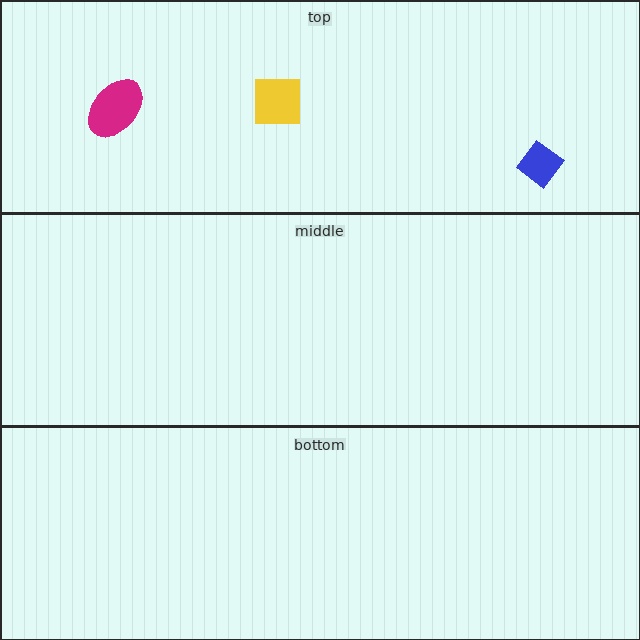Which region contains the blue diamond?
The top region.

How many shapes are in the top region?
3.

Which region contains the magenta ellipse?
The top region.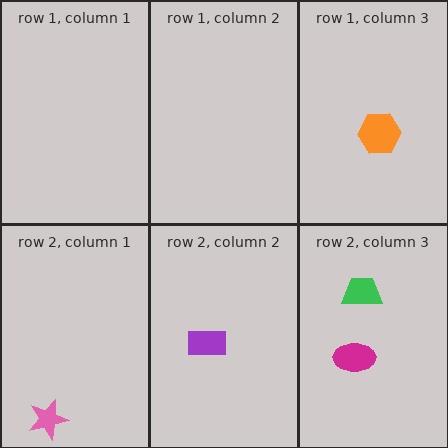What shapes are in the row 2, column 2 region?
The purple rectangle.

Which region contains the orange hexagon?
The row 1, column 3 region.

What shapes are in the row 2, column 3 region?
The magenta ellipse, the green trapezoid.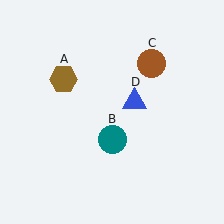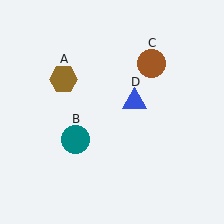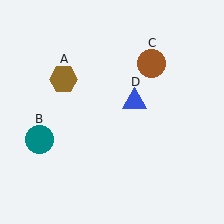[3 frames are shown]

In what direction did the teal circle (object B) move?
The teal circle (object B) moved left.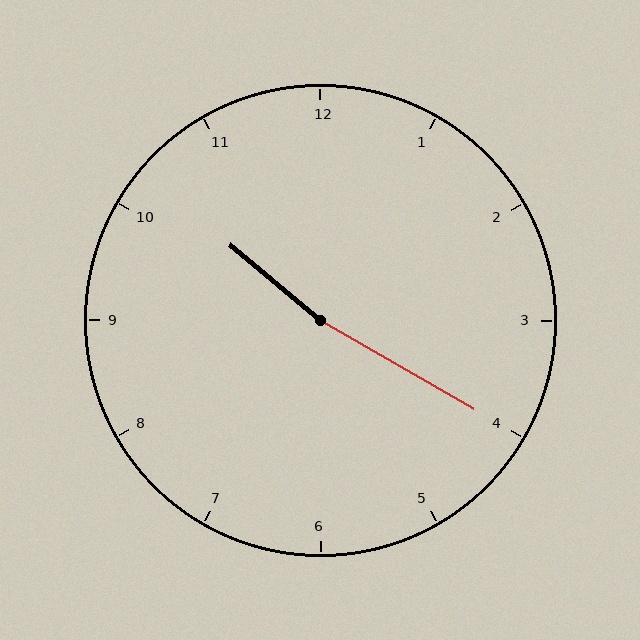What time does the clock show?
10:20.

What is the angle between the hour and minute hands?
Approximately 170 degrees.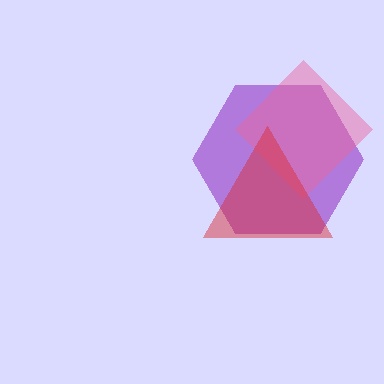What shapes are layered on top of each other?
The layered shapes are: a purple hexagon, a pink diamond, a red triangle.